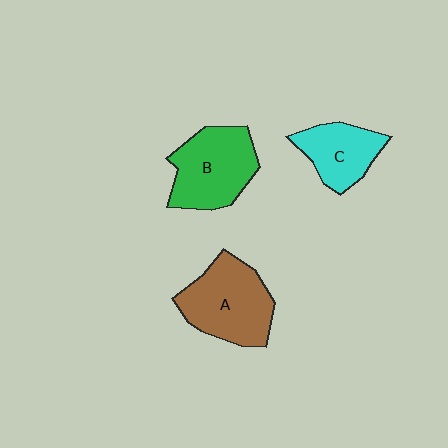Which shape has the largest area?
Shape A (brown).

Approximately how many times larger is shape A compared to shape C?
Approximately 1.5 times.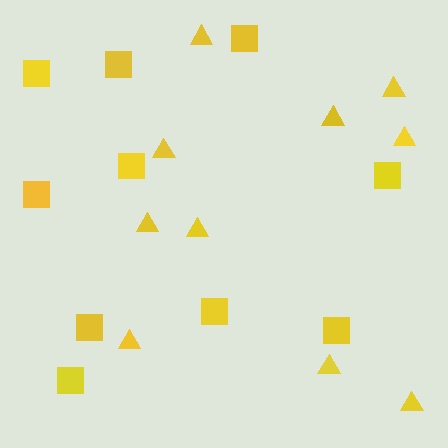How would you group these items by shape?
There are 2 groups: one group of squares (10) and one group of triangles (10).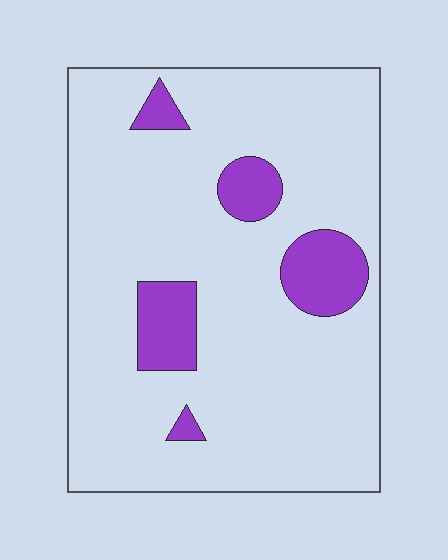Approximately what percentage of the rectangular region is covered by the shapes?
Approximately 15%.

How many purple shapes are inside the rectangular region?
5.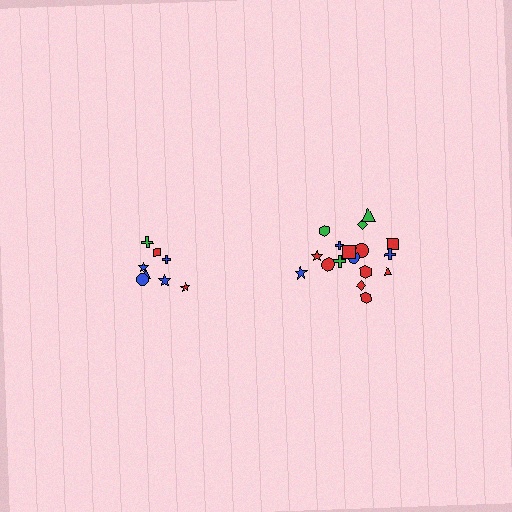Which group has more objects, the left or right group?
The right group.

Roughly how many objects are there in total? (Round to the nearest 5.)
Roughly 25 objects in total.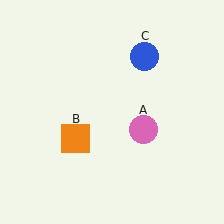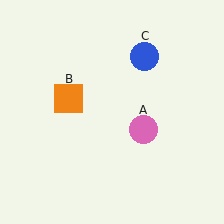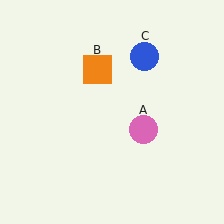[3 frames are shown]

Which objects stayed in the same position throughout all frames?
Pink circle (object A) and blue circle (object C) remained stationary.